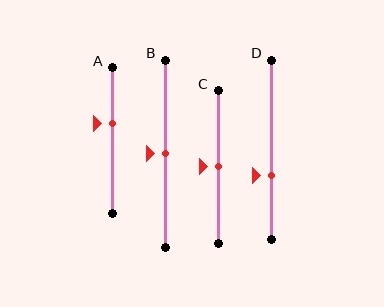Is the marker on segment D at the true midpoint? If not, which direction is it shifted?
No, the marker on segment D is shifted downward by about 14% of the segment length.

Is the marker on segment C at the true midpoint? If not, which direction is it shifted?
Yes, the marker on segment C is at the true midpoint.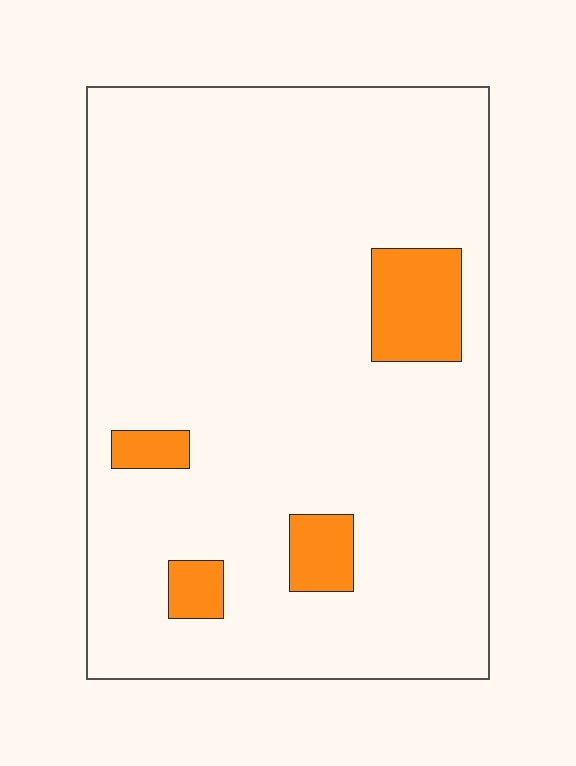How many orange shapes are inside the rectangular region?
4.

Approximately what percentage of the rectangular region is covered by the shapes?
Approximately 10%.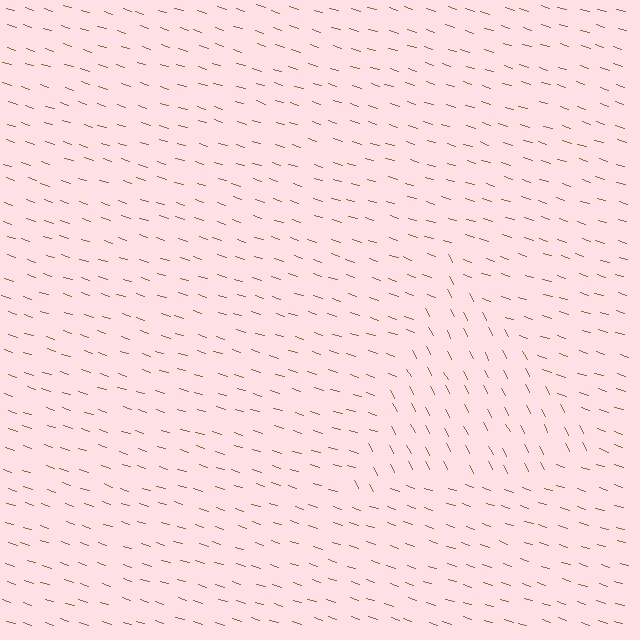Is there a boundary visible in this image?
Yes, there is a texture boundary formed by a change in line orientation.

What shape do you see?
I see a triangle.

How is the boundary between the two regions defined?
The boundary is defined purely by a change in line orientation (approximately 45 degrees difference). All lines are the same color and thickness.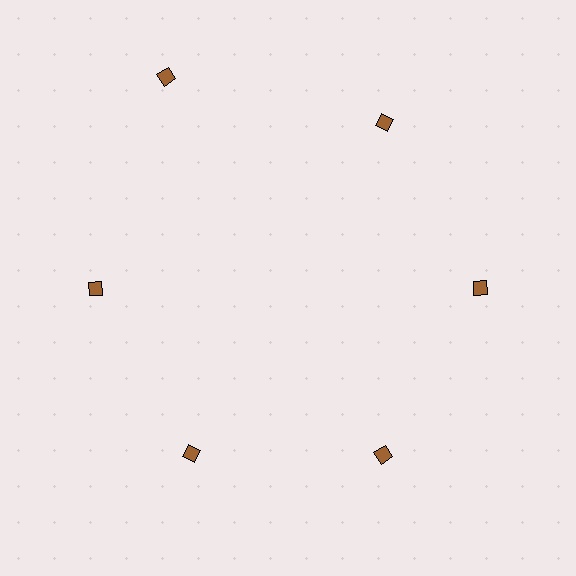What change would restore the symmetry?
The symmetry would be restored by moving it inward, back onto the ring so that all 6 diamonds sit at equal angles and equal distance from the center.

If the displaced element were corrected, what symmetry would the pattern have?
It would have 6-fold rotational symmetry — the pattern would map onto itself every 60 degrees.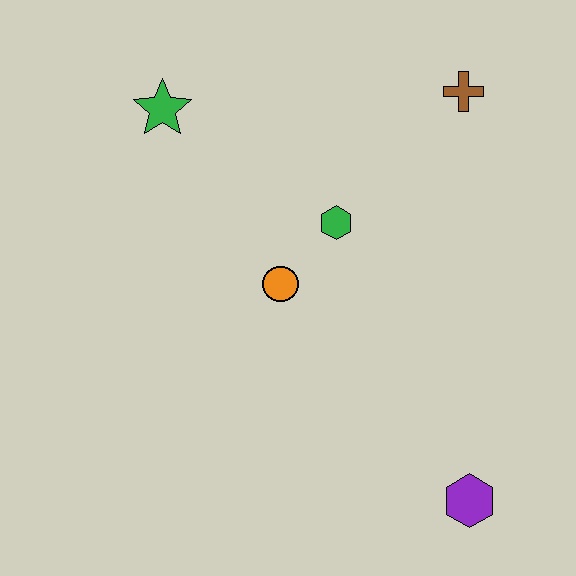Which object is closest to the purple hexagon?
The orange circle is closest to the purple hexagon.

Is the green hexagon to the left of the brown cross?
Yes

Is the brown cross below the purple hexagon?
No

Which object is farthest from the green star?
The purple hexagon is farthest from the green star.